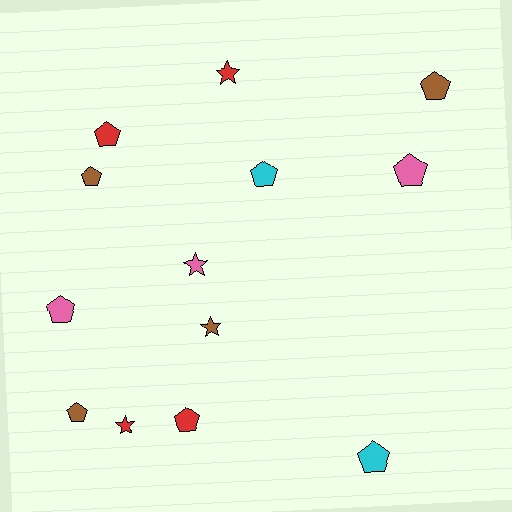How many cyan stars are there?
There are no cyan stars.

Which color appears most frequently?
Brown, with 4 objects.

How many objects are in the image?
There are 13 objects.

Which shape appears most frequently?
Pentagon, with 9 objects.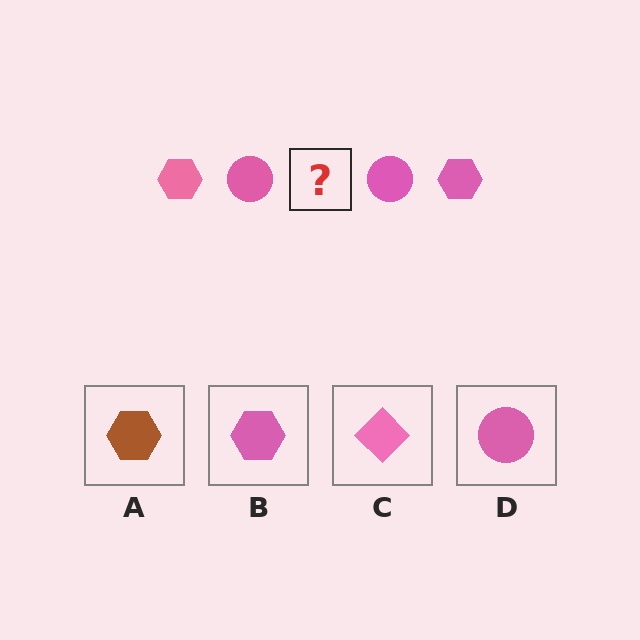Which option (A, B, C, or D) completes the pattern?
B.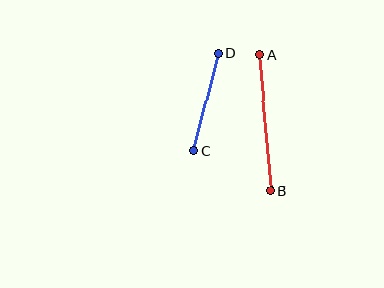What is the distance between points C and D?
The distance is approximately 101 pixels.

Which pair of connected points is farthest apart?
Points A and B are farthest apart.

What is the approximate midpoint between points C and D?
The midpoint is at approximately (206, 102) pixels.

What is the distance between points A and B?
The distance is approximately 137 pixels.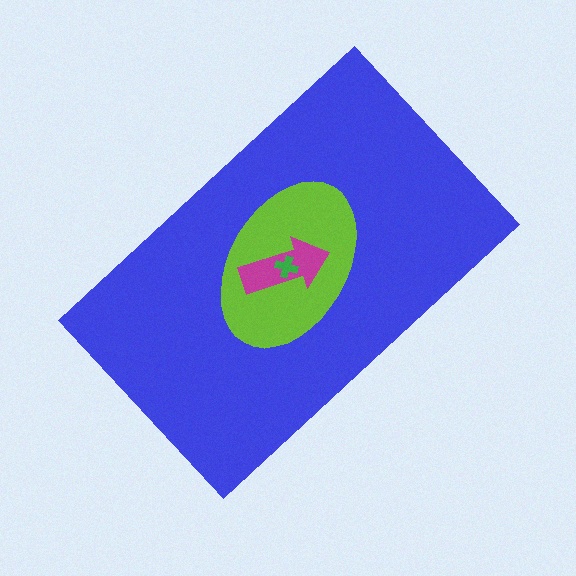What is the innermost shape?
The green cross.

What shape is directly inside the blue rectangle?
The lime ellipse.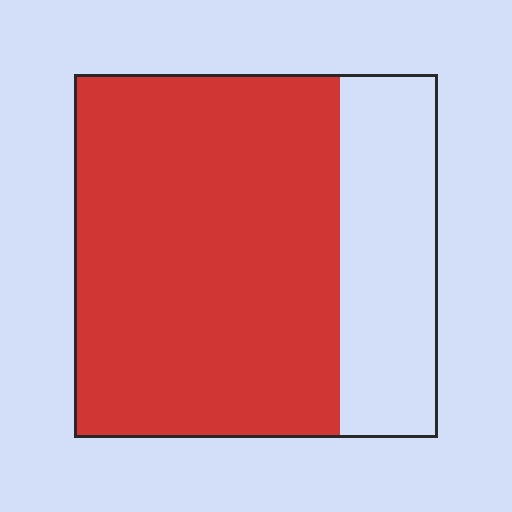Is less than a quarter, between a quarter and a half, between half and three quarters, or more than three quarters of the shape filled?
Between half and three quarters.